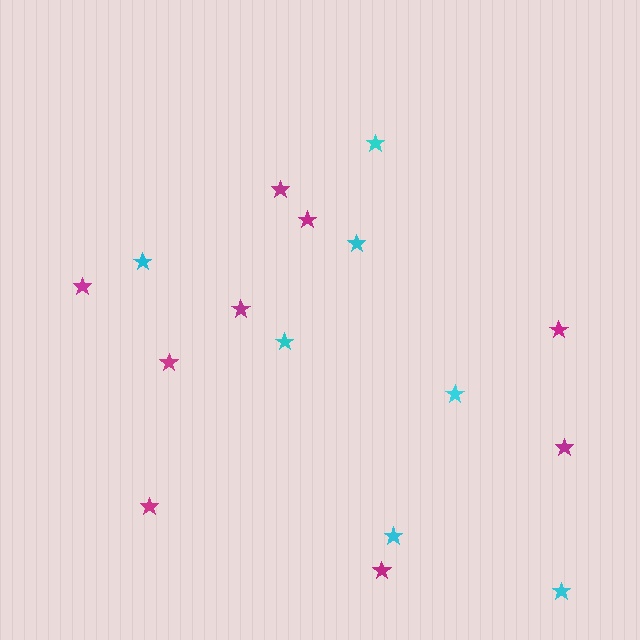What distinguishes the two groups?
There are 2 groups: one group of magenta stars (9) and one group of cyan stars (7).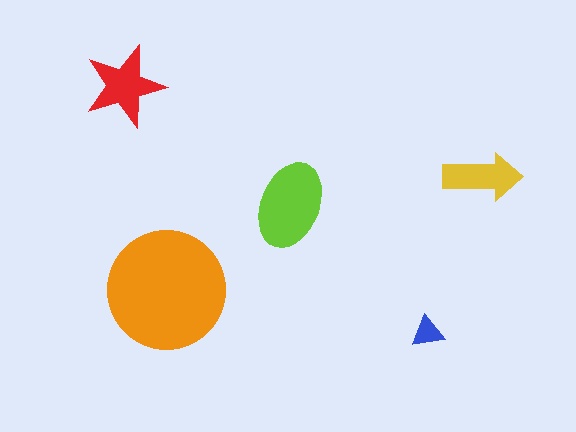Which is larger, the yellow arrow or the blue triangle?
The yellow arrow.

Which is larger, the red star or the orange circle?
The orange circle.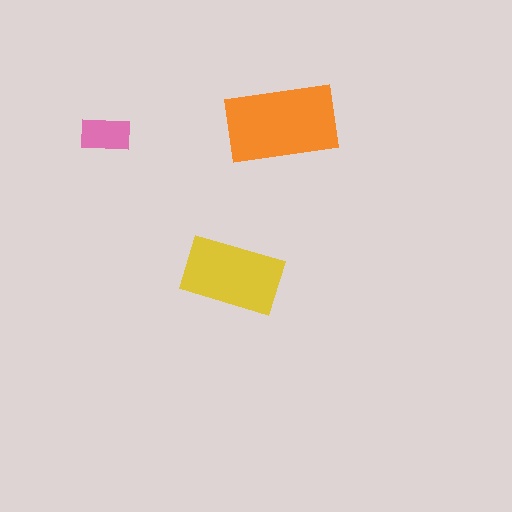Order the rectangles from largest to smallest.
the orange one, the yellow one, the pink one.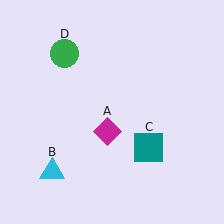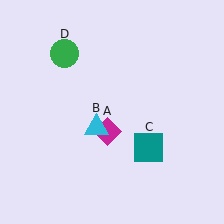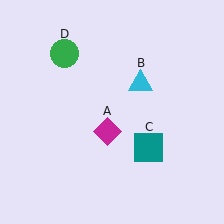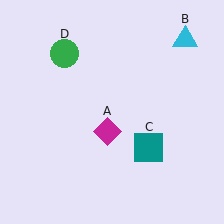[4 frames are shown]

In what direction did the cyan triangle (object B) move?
The cyan triangle (object B) moved up and to the right.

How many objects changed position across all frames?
1 object changed position: cyan triangle (object B).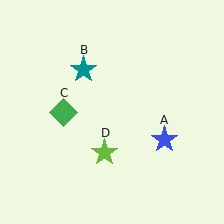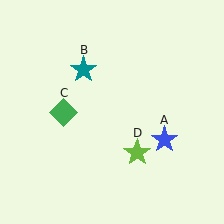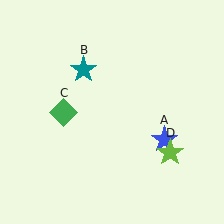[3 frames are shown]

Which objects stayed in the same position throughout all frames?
Blue star (object A) and teal star (object B) and green diamond (object C) remained stationary.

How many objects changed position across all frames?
1 object changed position: lime star (object D).